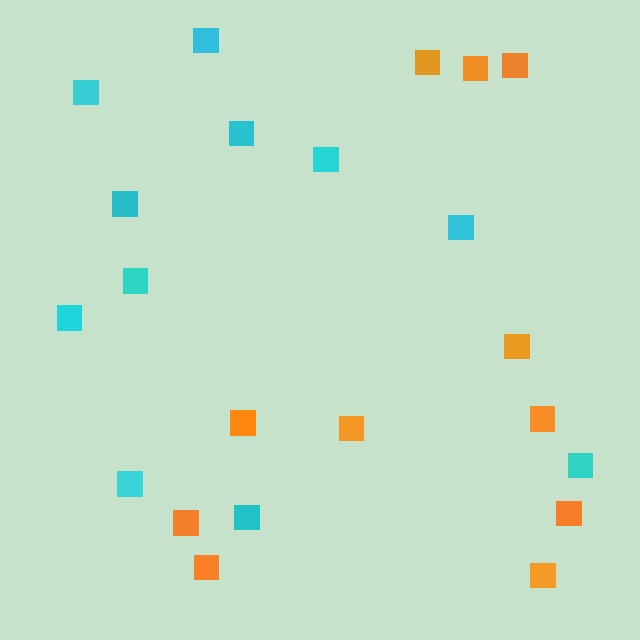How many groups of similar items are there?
There are 2 groups: one group of cyan squares (11) and one group of orange squares (11).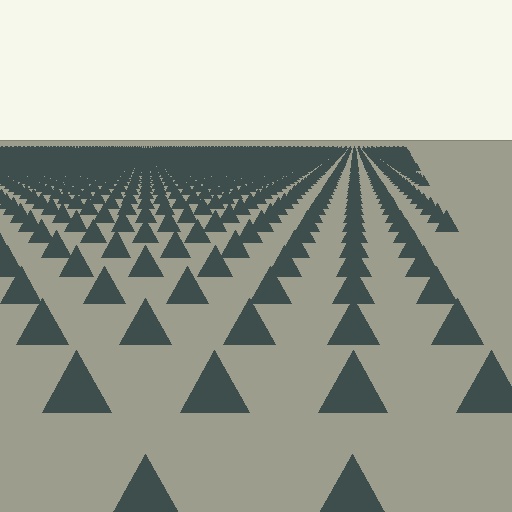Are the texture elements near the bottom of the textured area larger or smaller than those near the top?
Larger. Near the bottom, elements are closer to the viewer and appear at a bigger on-screen size.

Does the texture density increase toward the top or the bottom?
Density increases toward the top.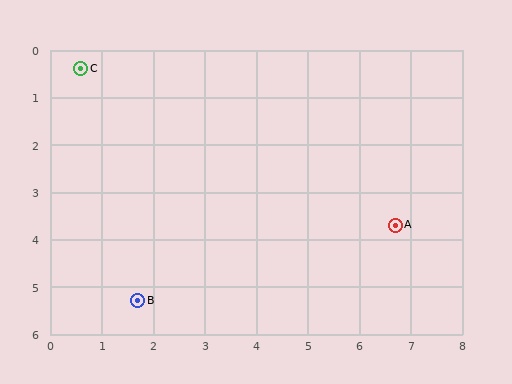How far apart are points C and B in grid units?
Points C and B are about 5.0 grid units apart.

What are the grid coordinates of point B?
Point B is at approximately (1.7, 5.3).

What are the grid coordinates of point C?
Point C is at approximately (0.6, 0.4).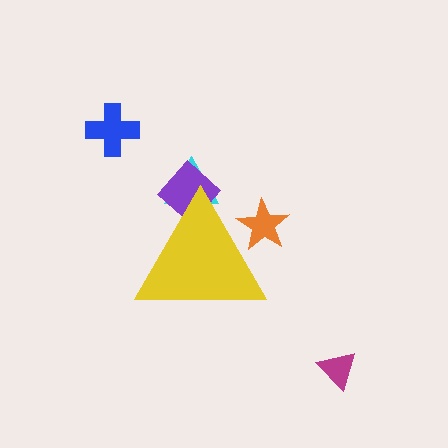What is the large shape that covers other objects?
A yellow triangle.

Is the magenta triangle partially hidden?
No, the magenta triangle is fully visible.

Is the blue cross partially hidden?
No, the blue cross is fully visible.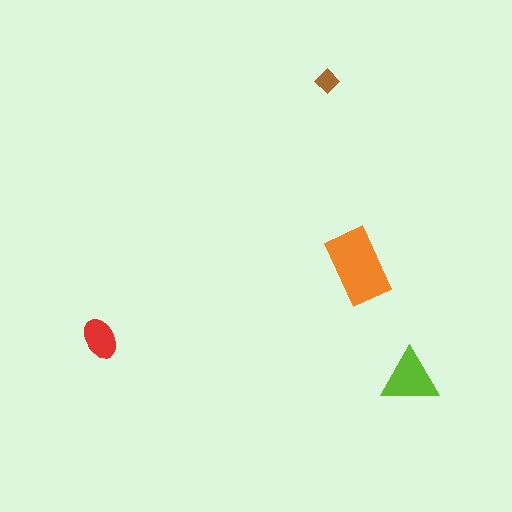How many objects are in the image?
There are 4 objects in the image.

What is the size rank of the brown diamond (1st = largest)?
4th.